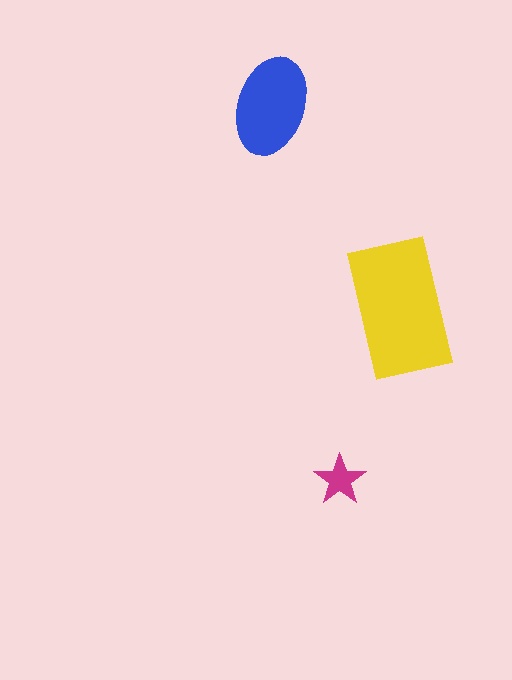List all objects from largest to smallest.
The yellow rectangle, the blue ellipse, the magenta star.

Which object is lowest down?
The magenta star is bottommost.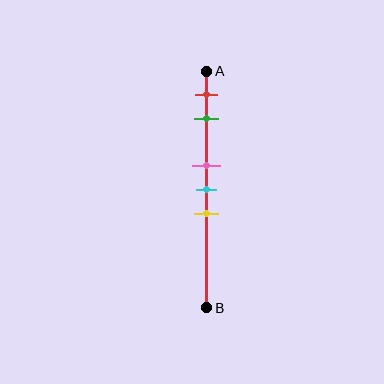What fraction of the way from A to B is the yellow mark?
The yellow mark is approximately 60% (0.6) of the way from A to B.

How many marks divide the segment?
There are 5 marks dividing the segment.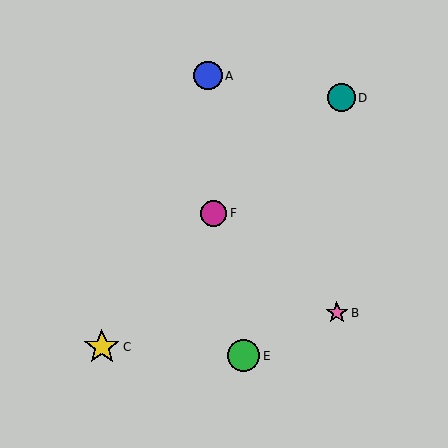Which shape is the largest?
The yellow star (labeled C) is the largest.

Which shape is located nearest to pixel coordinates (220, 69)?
The blue circle (labeled A) at (208, 76) is nearest to that location.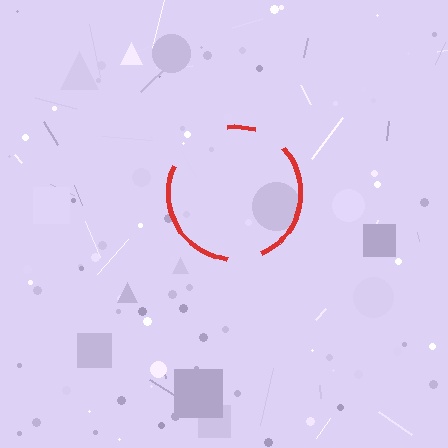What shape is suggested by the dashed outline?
The dashed outline suggests a circle.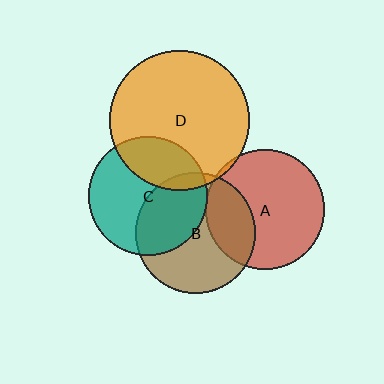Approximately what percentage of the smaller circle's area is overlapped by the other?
Approximately 5%.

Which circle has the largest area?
Circle D (orange).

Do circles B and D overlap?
Yes.